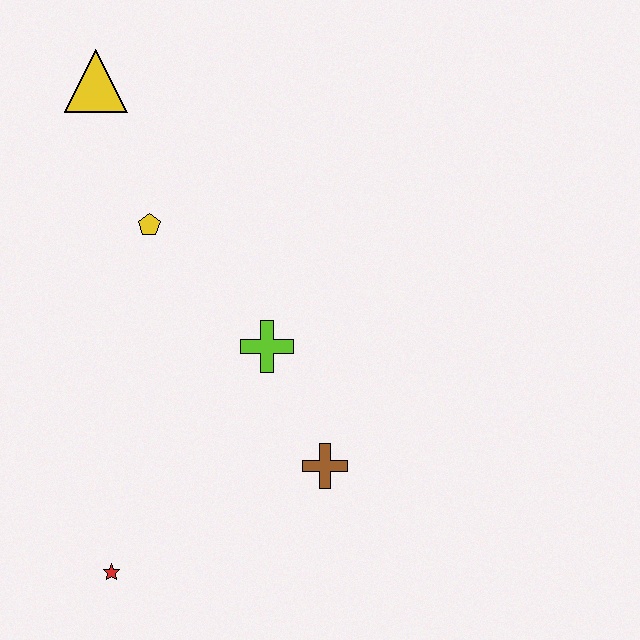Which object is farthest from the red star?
The yellow triangle is farthest from the red star.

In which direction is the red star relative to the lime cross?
The red star is below the lime cross.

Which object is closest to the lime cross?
The brown cross is closest to the lime cross.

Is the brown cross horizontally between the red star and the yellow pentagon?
No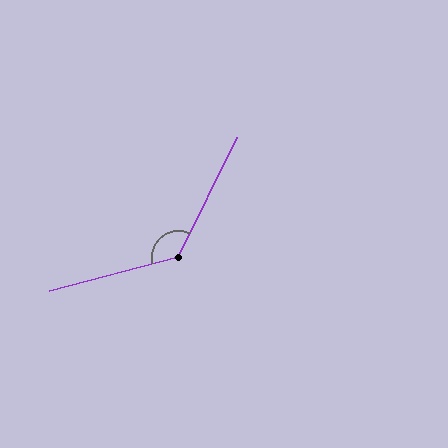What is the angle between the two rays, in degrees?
Approximately 131 degrees.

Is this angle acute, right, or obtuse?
It is obtuse.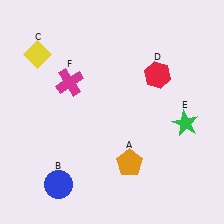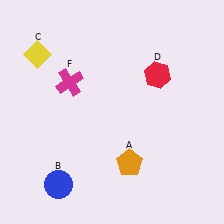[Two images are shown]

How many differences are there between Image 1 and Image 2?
There is 1 difference between the two images.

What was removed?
The green star (E) was removed in Image 2.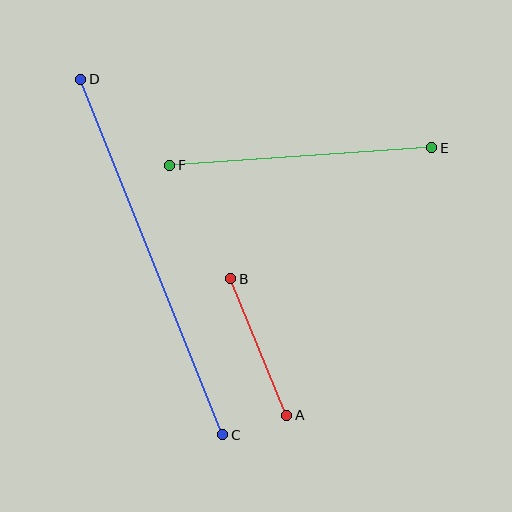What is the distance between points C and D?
The distance is approximately 383 pixels.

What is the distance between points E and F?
The distance is approximately 263 pixels.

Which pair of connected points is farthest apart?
Points C and D are farthest apart.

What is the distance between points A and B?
The distance is approximately 147 pixels.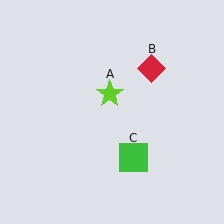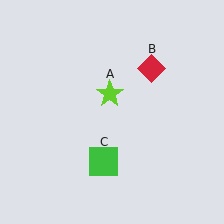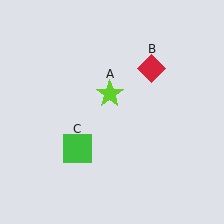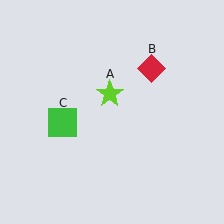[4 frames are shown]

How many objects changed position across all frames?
1 object changed position: green square (object C).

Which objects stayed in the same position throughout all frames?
Lime star (object A) and red diamond (object B) remained stationary.